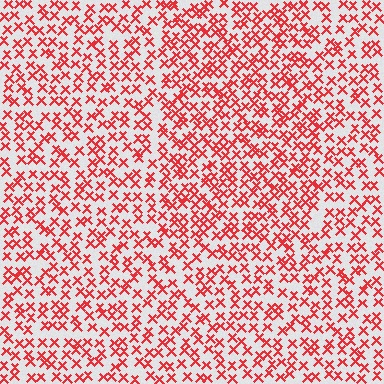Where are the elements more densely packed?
The elements are more densely packed inside the rectangle boundary.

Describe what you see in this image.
The image contains small red elements arranged at two different densities. A rectangle-shaped region is visible where the elements are more densely packed than the surrounding area.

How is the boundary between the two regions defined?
The boundary is defined by a change in element density (approximately 1.4x ratio). All elements are the same color, size, and shape.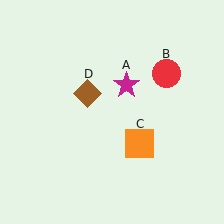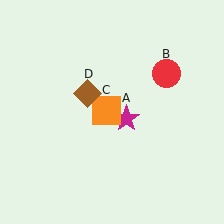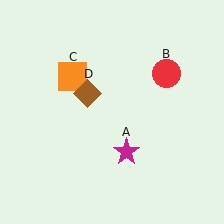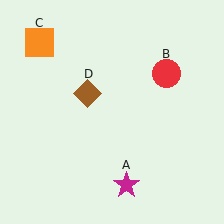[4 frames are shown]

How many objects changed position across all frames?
2 objects changed position: magenta star (object A), orange square (object C).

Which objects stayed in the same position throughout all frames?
Red circle (object B) and brown diamond (object D) remained stationary.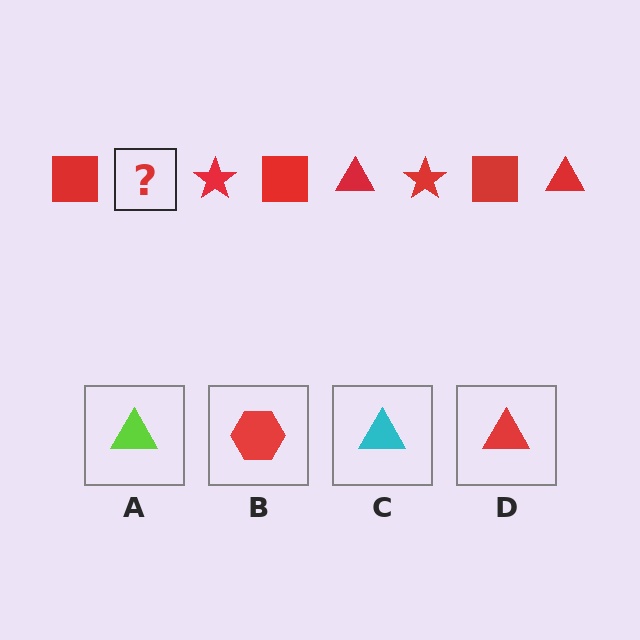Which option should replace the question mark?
Option D.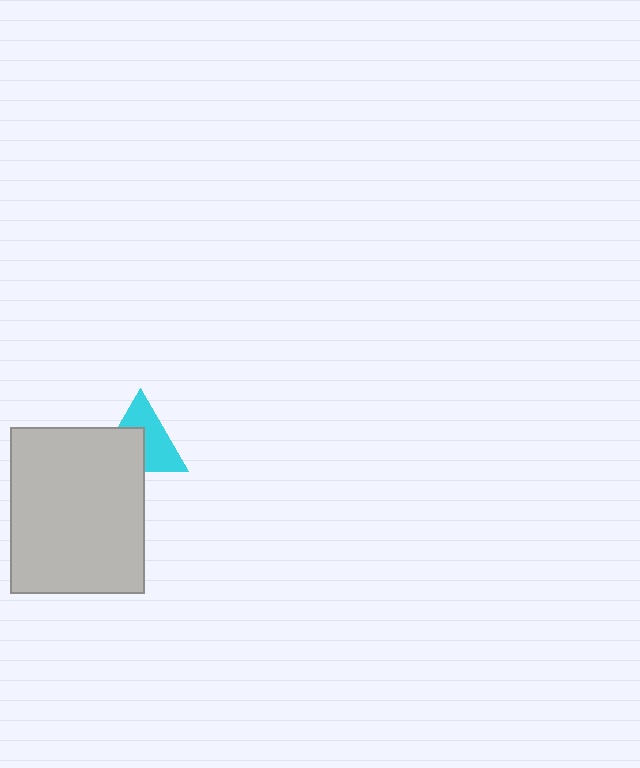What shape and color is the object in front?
The object in front is a light gray rectangle.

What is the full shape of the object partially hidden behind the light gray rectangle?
The partially hidden object is a cyan triangle.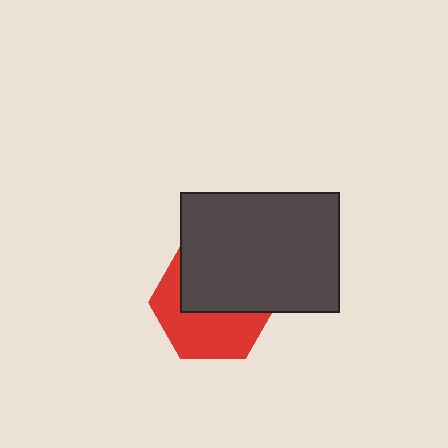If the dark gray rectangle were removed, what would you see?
You would see the complete red hexagon.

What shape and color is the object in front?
The object in front is a dark gray rectangle.